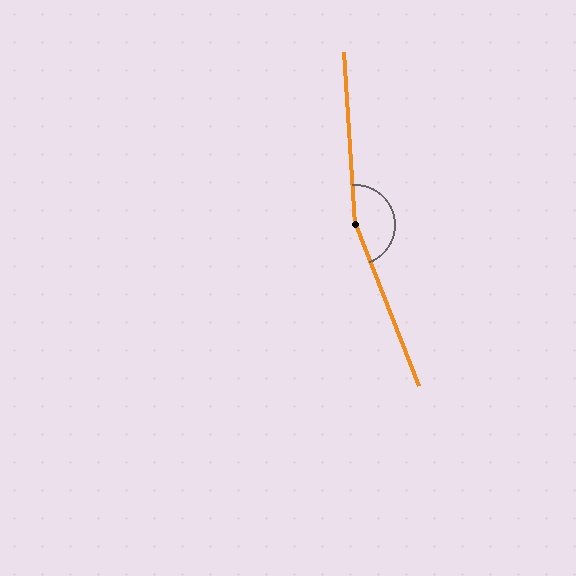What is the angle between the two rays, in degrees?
Approximately 162 degrees.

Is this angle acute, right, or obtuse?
It is obtuse.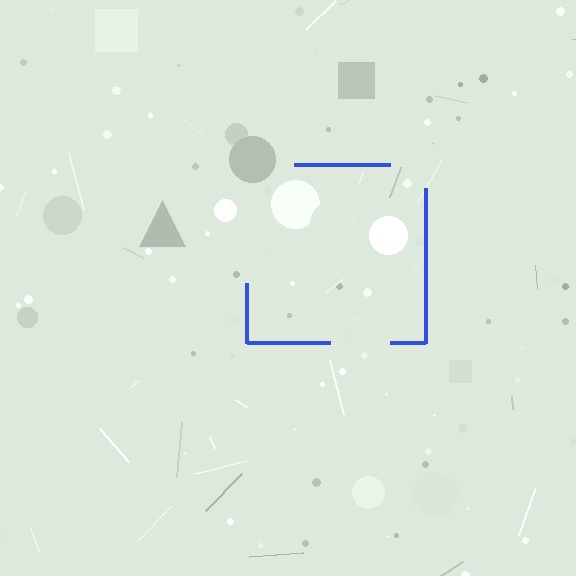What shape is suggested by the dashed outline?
The dashed outline suggests a square.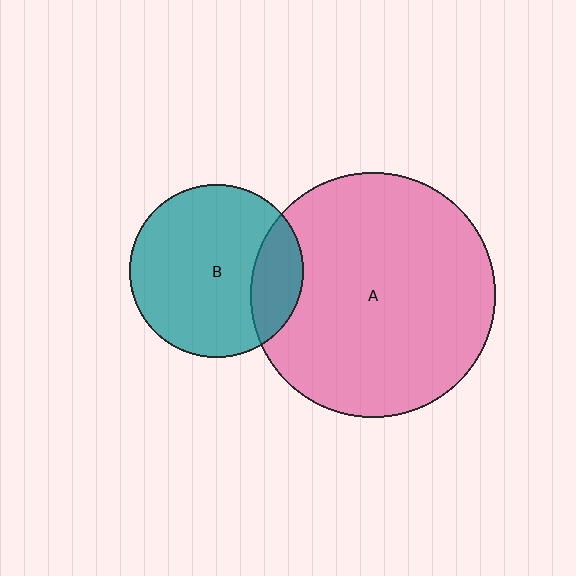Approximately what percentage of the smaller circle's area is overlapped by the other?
Approximately 20%.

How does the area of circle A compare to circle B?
Approximately 2.0 times.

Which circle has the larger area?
Circle A (pink).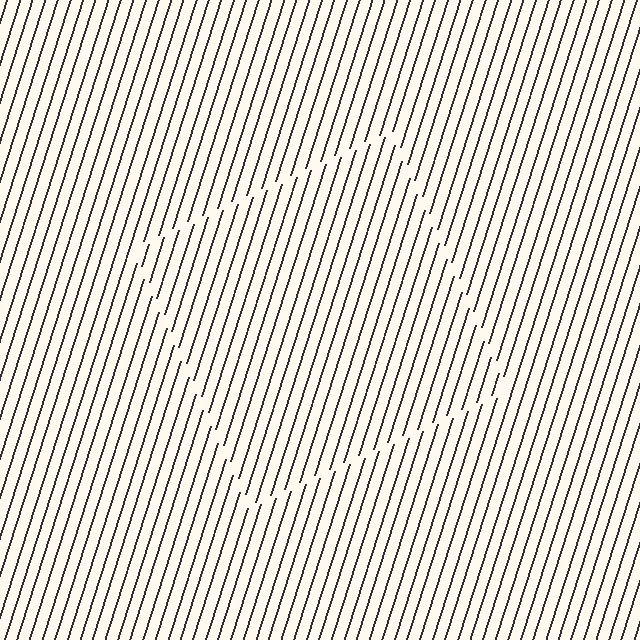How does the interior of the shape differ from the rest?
The interior of the shape contains the same grating, shifted by half a period — the contour is defined by the phase discontinuity where line-ends from the inner and outer gratings abut.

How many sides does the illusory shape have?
4 sides — the line-ends trace a square.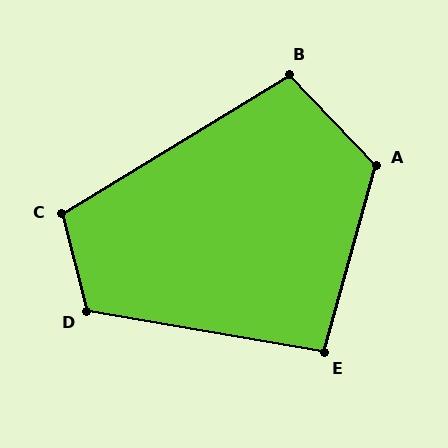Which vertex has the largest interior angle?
A, at approximately 121 degrees.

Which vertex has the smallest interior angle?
E, at approximately 96 degrees.